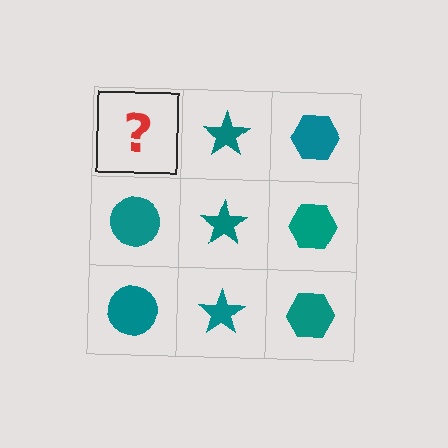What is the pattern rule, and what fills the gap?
The rule is that each column has a consistent shape. The gap should be filled with a teal circle.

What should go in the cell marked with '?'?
The missing cell should contain a teal circle.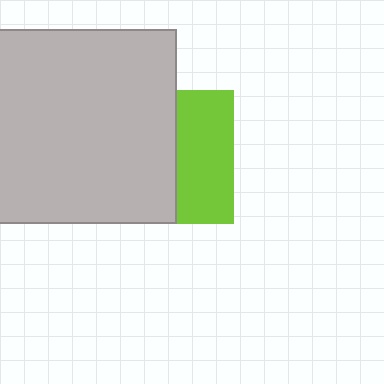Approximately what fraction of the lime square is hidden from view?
Roughly 58% of the lime square is hidden behind the light gray square.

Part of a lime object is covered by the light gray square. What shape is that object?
It is a square.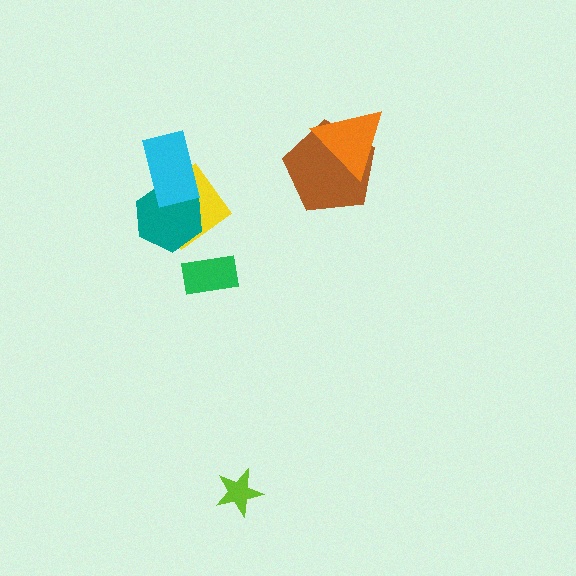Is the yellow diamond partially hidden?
Yes, it is partially covered by another shape.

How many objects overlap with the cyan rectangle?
2 objects overlap with the cyan rectangle.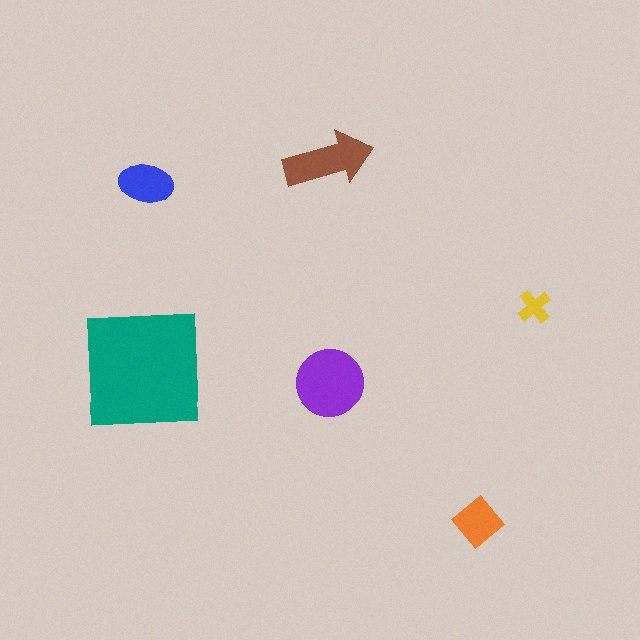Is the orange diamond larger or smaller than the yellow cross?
Larger.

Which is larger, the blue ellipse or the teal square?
The teal square.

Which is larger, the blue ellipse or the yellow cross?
The blue ellipse.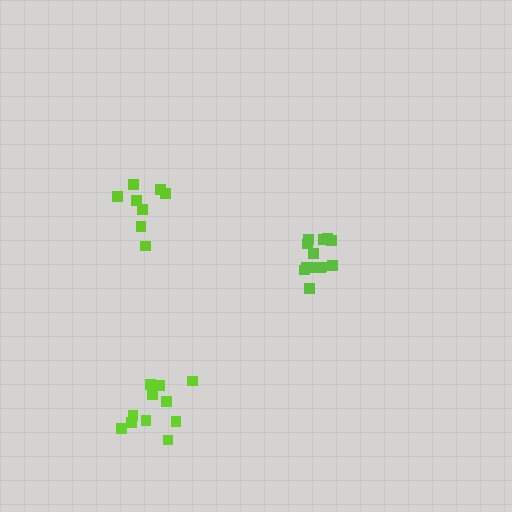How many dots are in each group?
Group 1: 13 dots, Group 2: 8 dots, Group 3: 11 dots (32 total).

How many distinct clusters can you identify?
There are 3 distinct clusters.